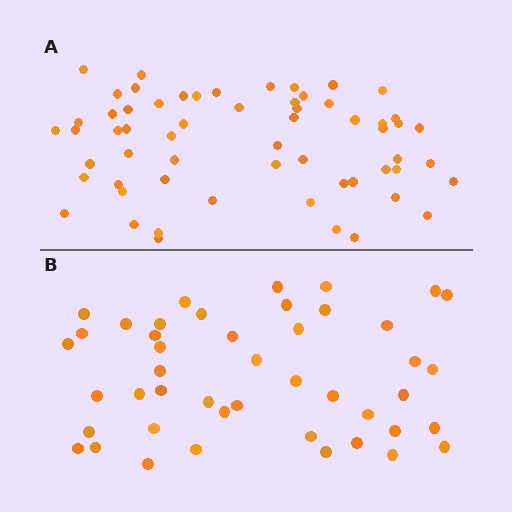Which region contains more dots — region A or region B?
Region A (the top region) has more dots.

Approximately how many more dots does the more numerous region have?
Region A has approximately 15 more dots than region B.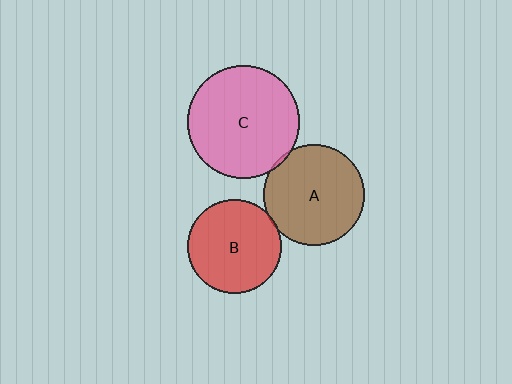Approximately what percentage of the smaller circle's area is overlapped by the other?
Approximately 5%.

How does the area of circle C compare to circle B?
Approximately 1.4 times.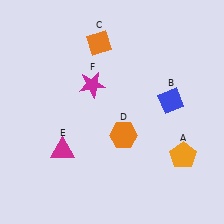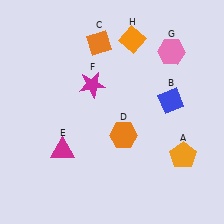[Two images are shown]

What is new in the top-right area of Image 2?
An orange diamond (H) was added in the top-right area of Image 2.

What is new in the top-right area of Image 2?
A pink hexagon (G) was added in the top-right area of Image 2.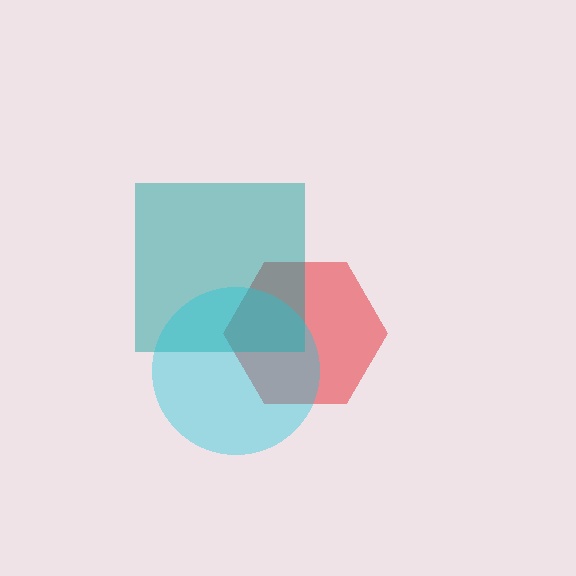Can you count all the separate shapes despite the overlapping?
Yes, there are 3 separate shapes.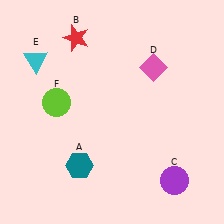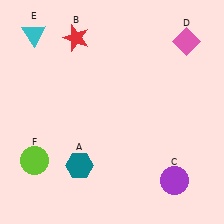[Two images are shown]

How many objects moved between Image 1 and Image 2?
3 objects moved between the two images.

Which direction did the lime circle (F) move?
The lime circle (F) moved down.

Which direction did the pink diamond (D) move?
The pink diamond (D) moved right.